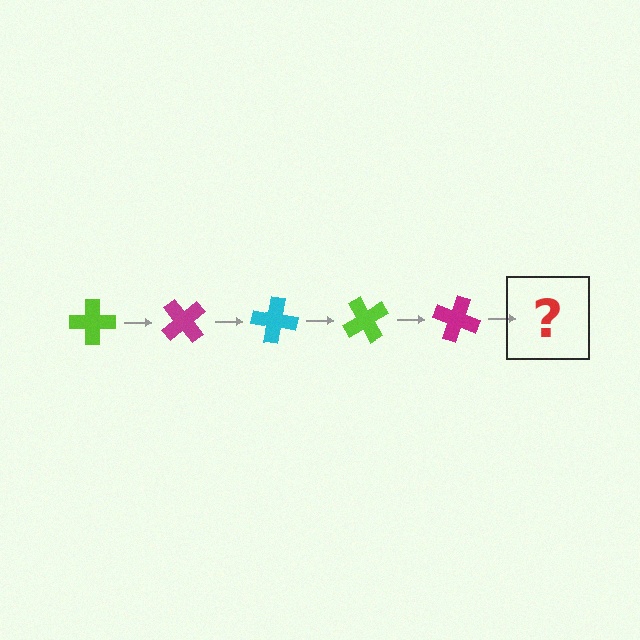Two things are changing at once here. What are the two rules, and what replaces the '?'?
The two rules are that it rotates 50 degrees each step and the color cycles through lime, magenta, and cyan. The '?' should be a cyan cross, rotated 250 degrees from the start.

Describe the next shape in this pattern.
It should be a cyan cross, rotated 250 degrees from the start.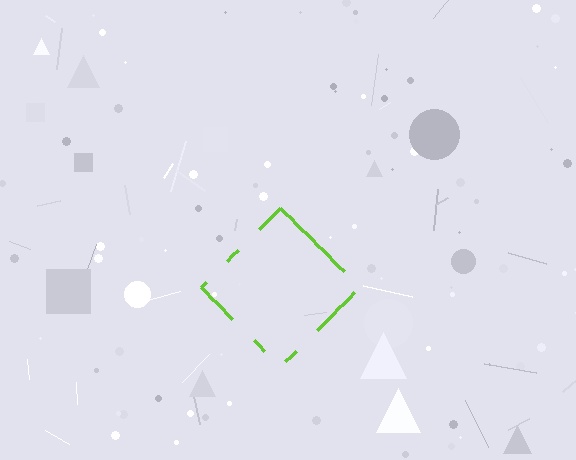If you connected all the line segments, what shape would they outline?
They would outline a diamond.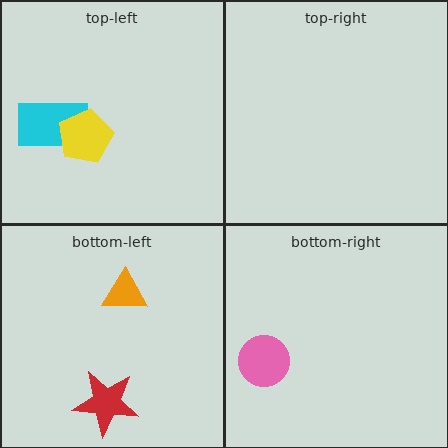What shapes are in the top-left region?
The cyan rectangle, the yellow pentagon.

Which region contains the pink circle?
The bottom-right region.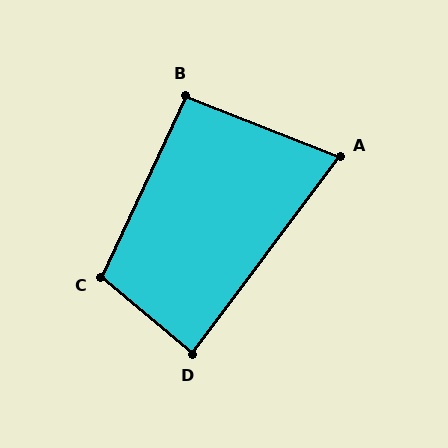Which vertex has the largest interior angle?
C, at approximately 105 degrees.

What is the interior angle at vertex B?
Approximately 93 degrees (approximately right).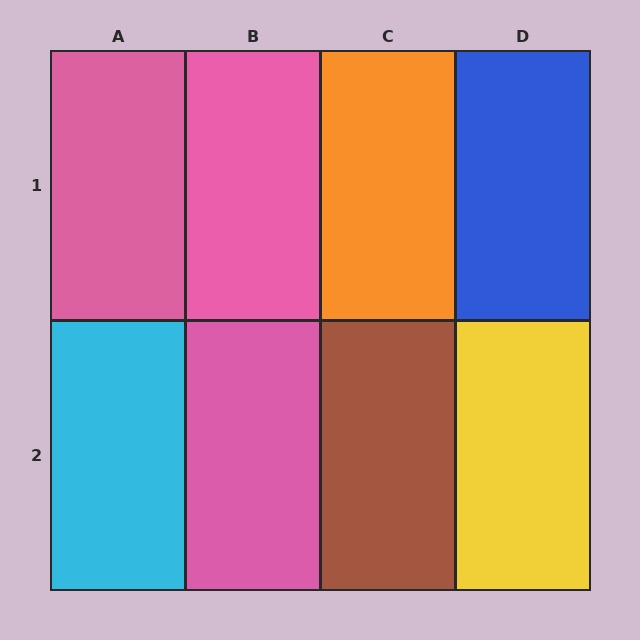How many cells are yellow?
1 cell is yellow.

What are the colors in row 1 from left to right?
Pink, pink, orange, blue.